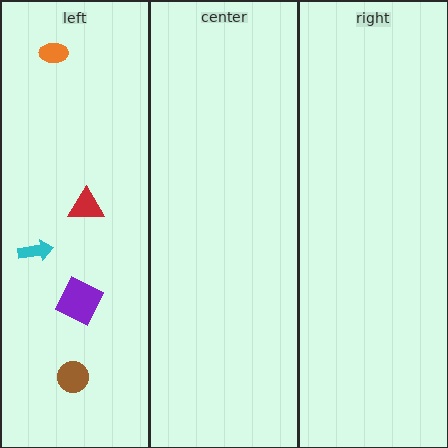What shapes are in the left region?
The purple diamond, the red triangle, the cyan arrow, the brown circle, the orange ellipse.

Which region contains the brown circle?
The left region.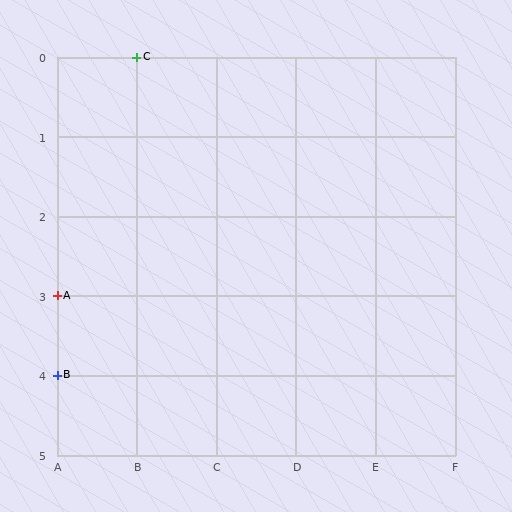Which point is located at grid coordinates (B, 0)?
Point C is at (B, 0).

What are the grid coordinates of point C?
Point C is at grid coordinates (B, 0).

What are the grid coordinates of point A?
Point A is at grid coordinates (A, 3).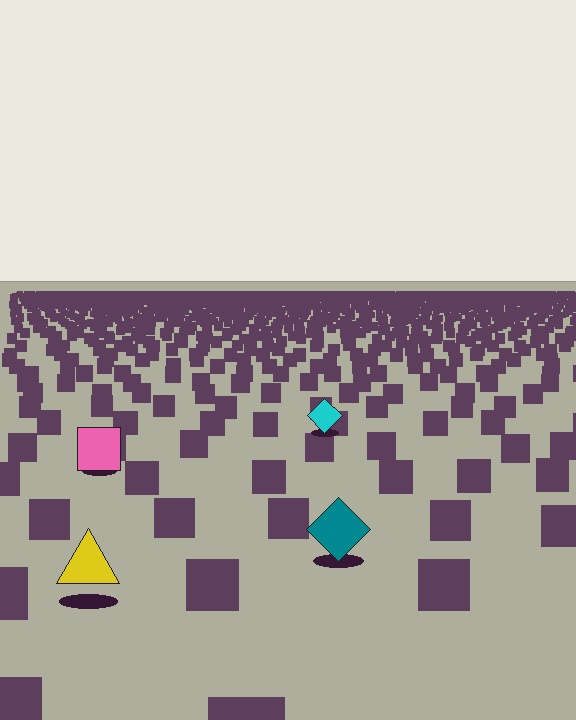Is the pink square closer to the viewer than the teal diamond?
No. The teal diamond is closer — you can tell from the texture gradient: the ground texture is coarser near it.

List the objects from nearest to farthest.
From nearest to farthest: the yellow triangle, the teal diamond, the pink square, the cyan diamond.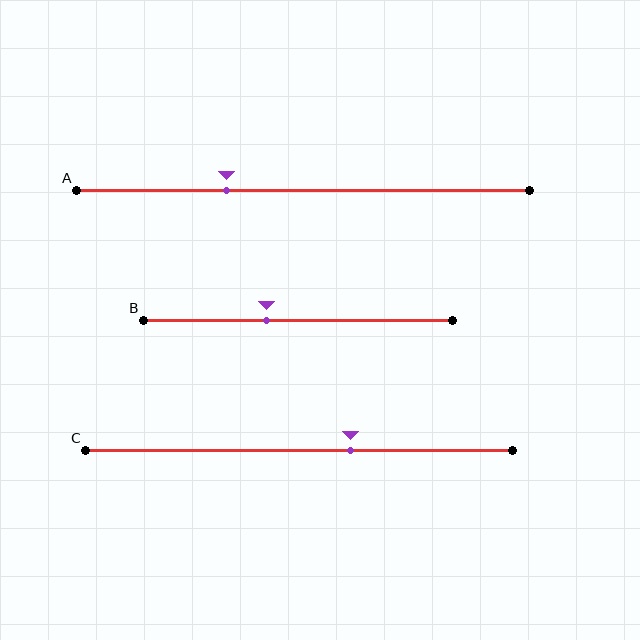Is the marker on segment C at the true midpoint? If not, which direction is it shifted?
No, the marker on segment C is shifted to the right by about 12% of the segment length.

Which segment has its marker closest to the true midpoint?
Segment B has its marker closest to the true midpoint.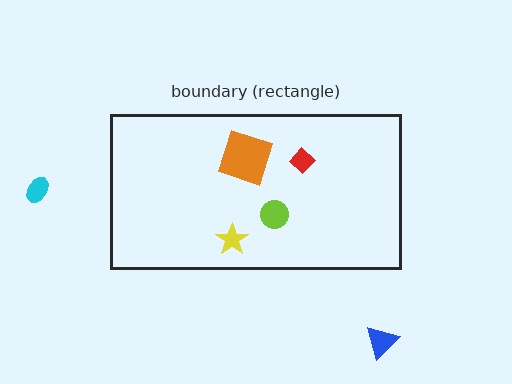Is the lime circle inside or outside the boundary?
Inside.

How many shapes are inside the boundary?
4 inside, 2 outside.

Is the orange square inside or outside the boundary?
Inside.